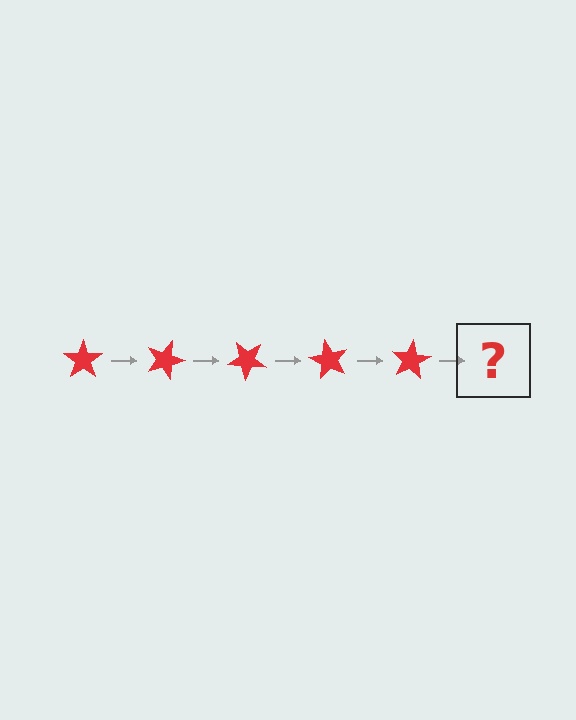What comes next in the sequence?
The next element should be a red star rotated 100 degrees.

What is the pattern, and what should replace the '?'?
The pattern is that the star rotates 20 degrees each step. The '?' should be a red star rotated 100 degrees.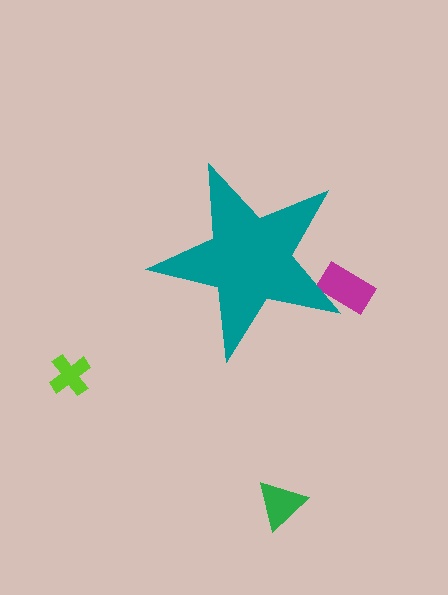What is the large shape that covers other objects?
A teal star.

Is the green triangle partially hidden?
No, the green triangle is fully visible.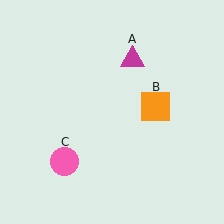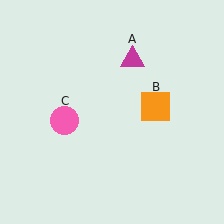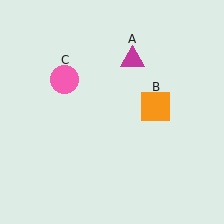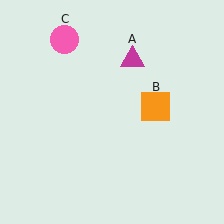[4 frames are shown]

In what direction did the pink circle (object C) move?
The pink circle (object C) moved up.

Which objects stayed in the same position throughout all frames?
Magenta triangle (object A) and orange square (object B) remained stationary.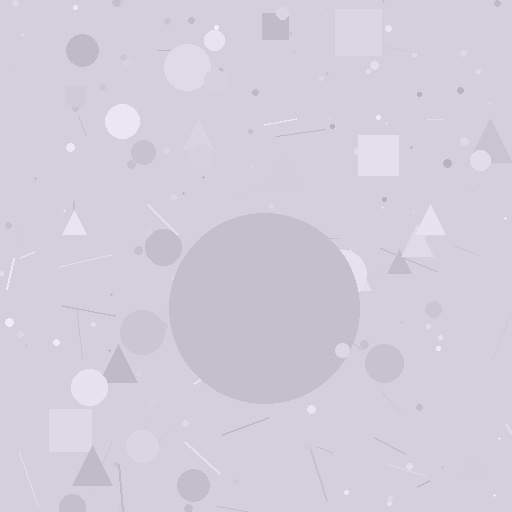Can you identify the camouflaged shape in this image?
The camouflaged shape is a circle.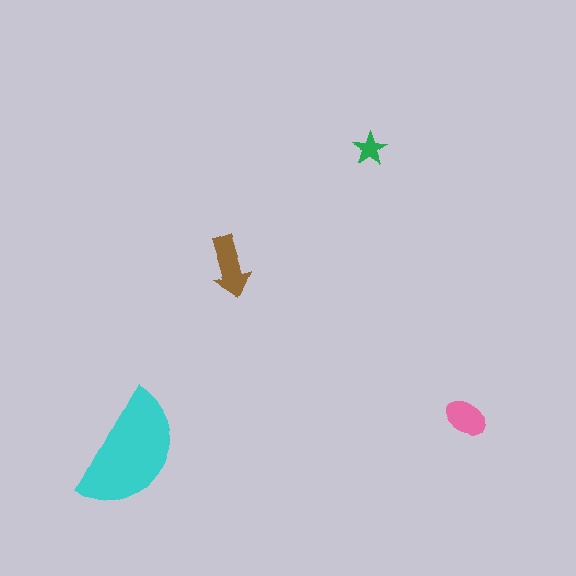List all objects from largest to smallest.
The cyan semicircle, the brown arrow, the pink ellipse, the green star.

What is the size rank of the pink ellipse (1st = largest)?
3rd.